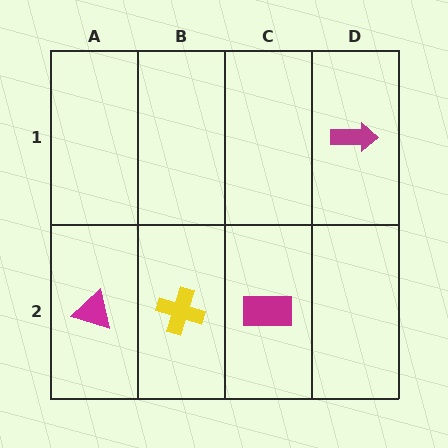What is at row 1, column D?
A magenta arrow.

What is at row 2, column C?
A magenta rectangle.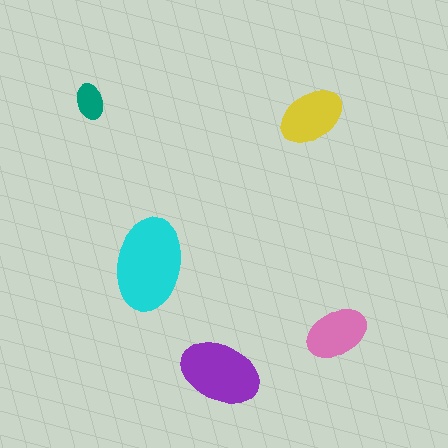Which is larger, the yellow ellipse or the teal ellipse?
The yellow one.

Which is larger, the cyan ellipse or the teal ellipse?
The cyan one.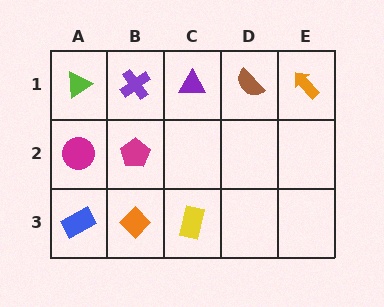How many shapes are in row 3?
3 shapes.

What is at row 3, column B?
An orange diamond.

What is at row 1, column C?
A purple triangle.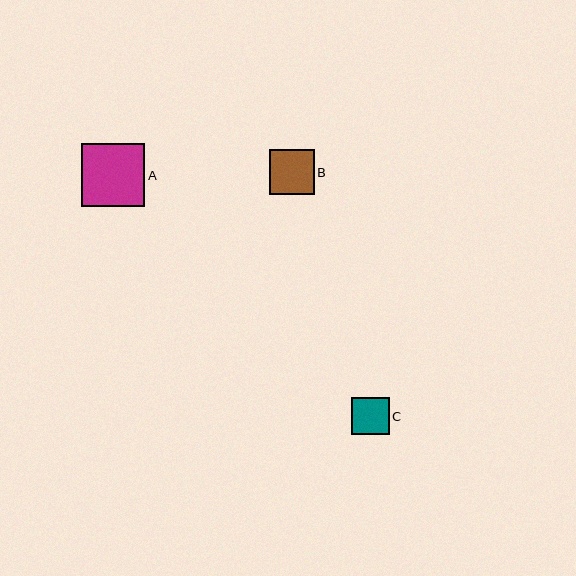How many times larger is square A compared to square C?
Square A is approximately 1.7 times the size of square C.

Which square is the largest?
Square A is the largest with a size of approximately 63 pixels.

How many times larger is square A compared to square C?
Square A is approximately 1.7 times the size of square C.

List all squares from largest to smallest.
From largest to smallest: A, B, C.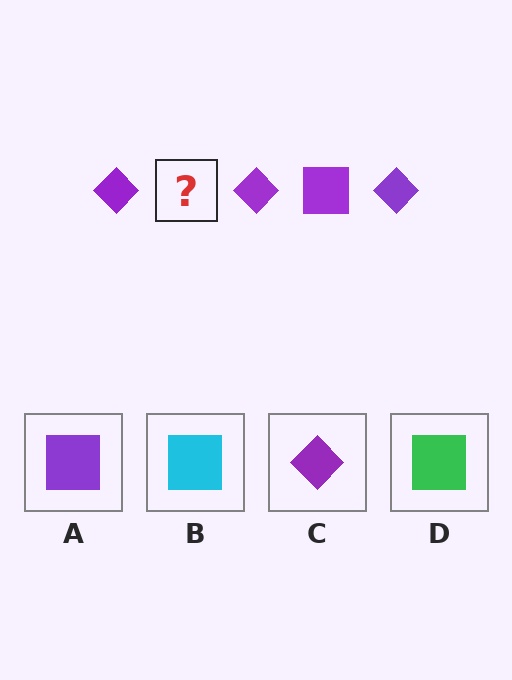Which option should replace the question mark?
Option A.